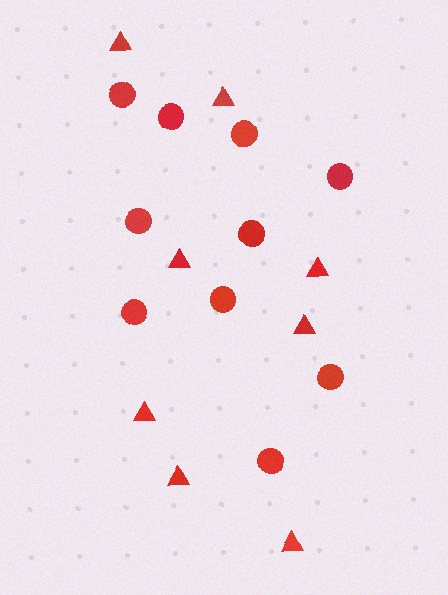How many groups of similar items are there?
There are 2 groups: one group of triangles (8) and one group of circles (10).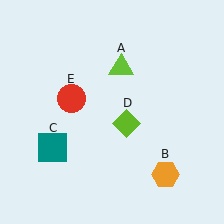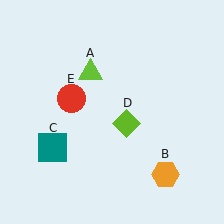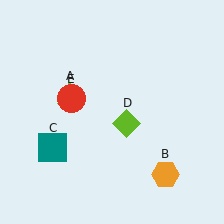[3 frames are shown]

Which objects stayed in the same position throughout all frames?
Orange hexagon (object B) and teal square (object C) and lime diamond (object D) and red circle (object E) remained stationary.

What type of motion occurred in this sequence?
The lime triangle (object A) rotated counterclockwise around the center of the scene.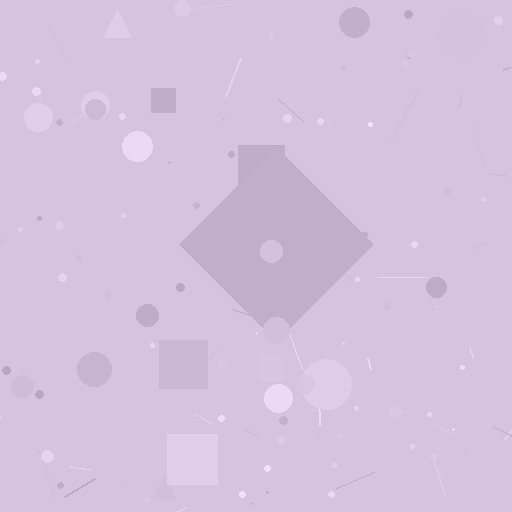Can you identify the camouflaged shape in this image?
The camouflaged shape is a diamond.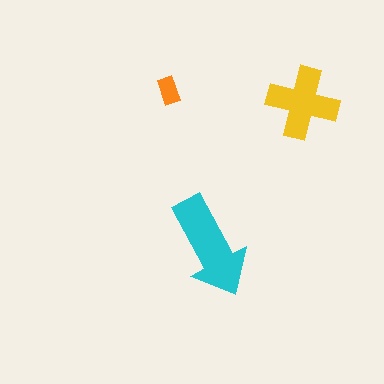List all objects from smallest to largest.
The orange rectangle, the yellow cross, the cyan arrow.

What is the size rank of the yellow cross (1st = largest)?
2nd.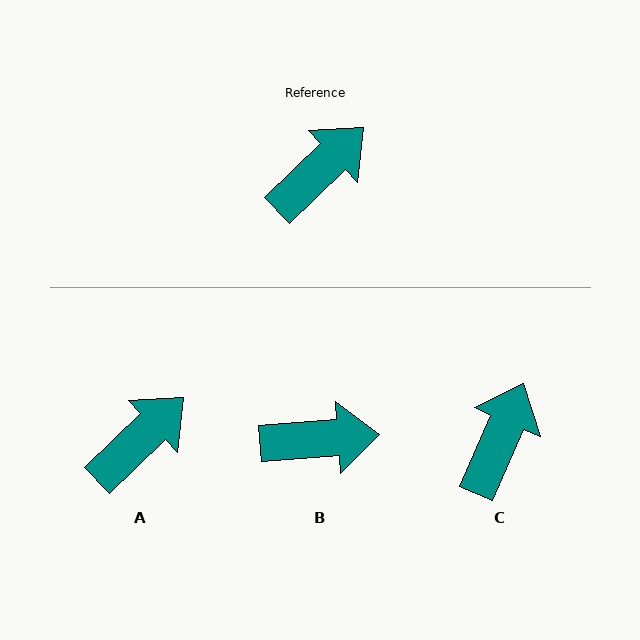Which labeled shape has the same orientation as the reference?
A.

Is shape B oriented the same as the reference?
No, it is off by about 39 degrees.